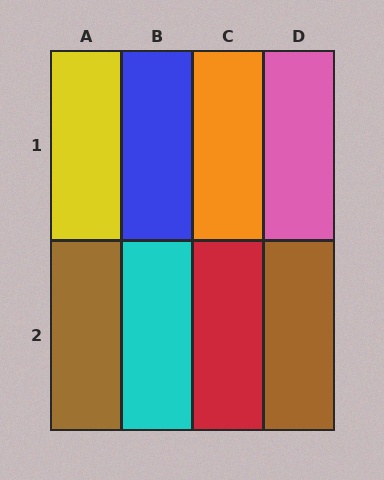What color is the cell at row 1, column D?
Pink.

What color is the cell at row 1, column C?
Orange.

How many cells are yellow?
1 cell is yellow.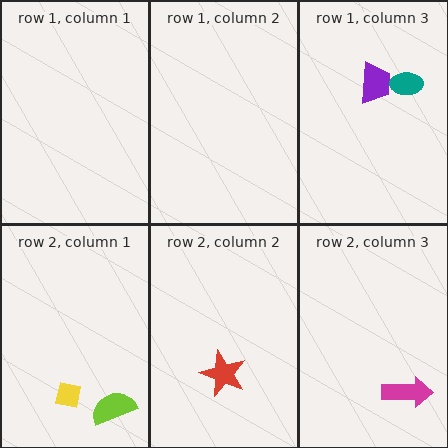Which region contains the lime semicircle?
The row 2, column 1 region.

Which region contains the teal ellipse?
The row 1, column 3 region.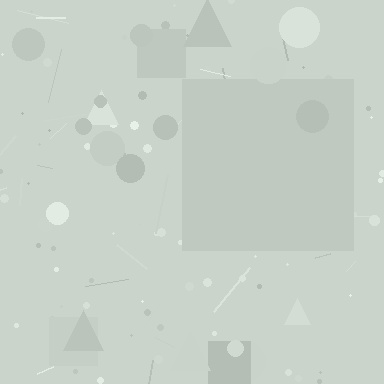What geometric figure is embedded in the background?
A square is embedded in the background.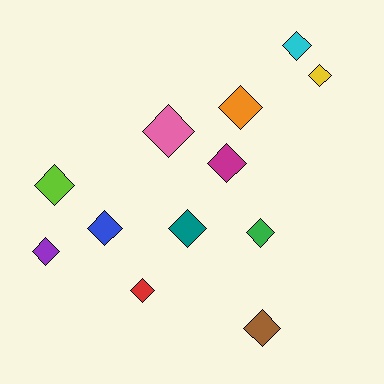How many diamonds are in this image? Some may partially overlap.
There are 12 diamonds.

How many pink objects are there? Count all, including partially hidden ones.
There is 1 pink object.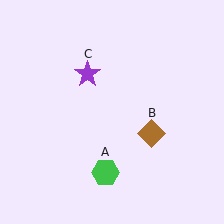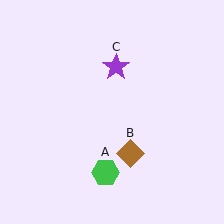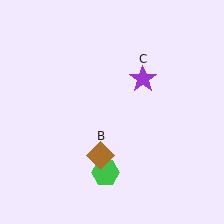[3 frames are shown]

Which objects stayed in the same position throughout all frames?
Green hexagon (object A) remained stationary.